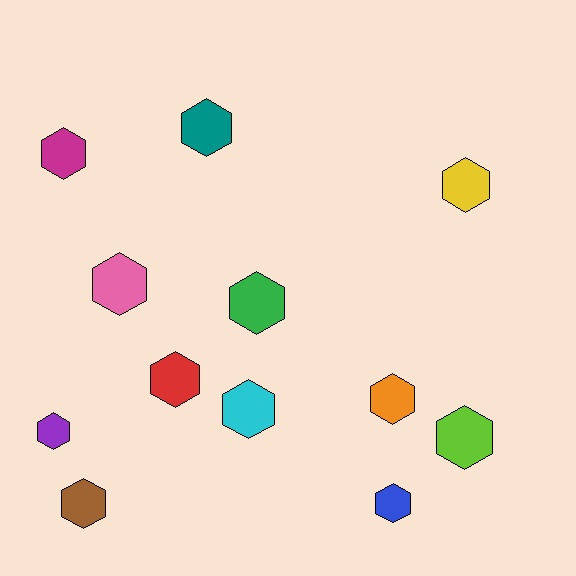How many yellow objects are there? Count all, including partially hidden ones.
There is 1 yellow object.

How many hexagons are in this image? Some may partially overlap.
There are 12 hexagons.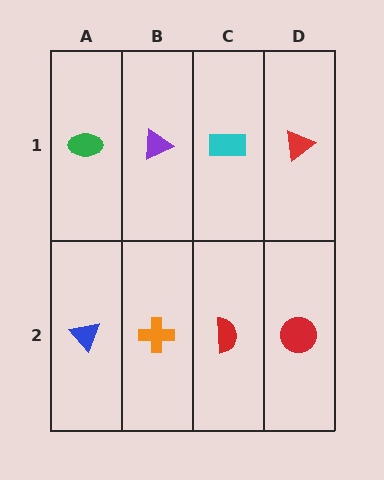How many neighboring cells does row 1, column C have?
3.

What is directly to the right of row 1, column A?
A purple triangle.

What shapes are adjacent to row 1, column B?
An orange cross (row 2, column B), a green ellipse (row 1, column A), a cyan rectangle (row 1, column C).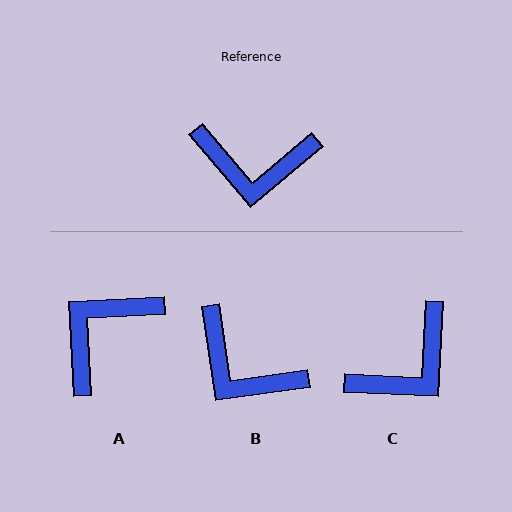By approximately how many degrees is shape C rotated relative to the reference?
Approximately 47 degrees counter-clockwise.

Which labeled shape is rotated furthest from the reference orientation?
A, about 128 degrees away.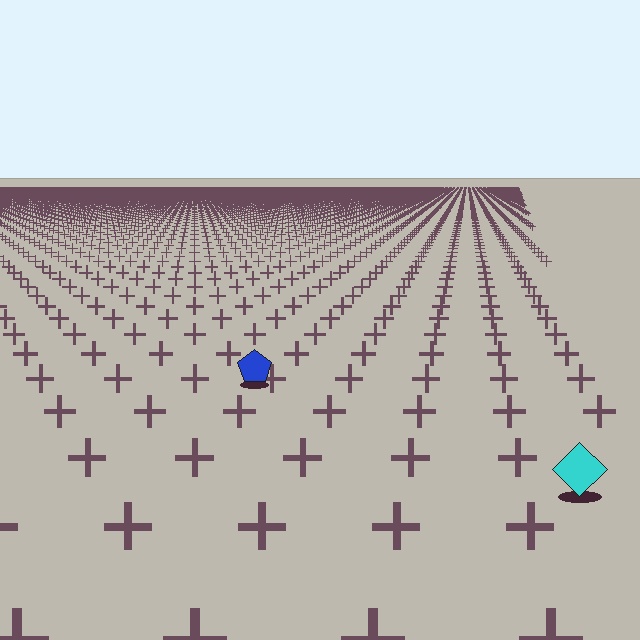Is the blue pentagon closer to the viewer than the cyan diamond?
No. The cyan diamond is closer — you can tell from the texture gradient: the ground texture is coarser near it.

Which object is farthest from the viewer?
The blue pentagon is farthest from the viewer. It appears smaller and the ground texture around it is denser.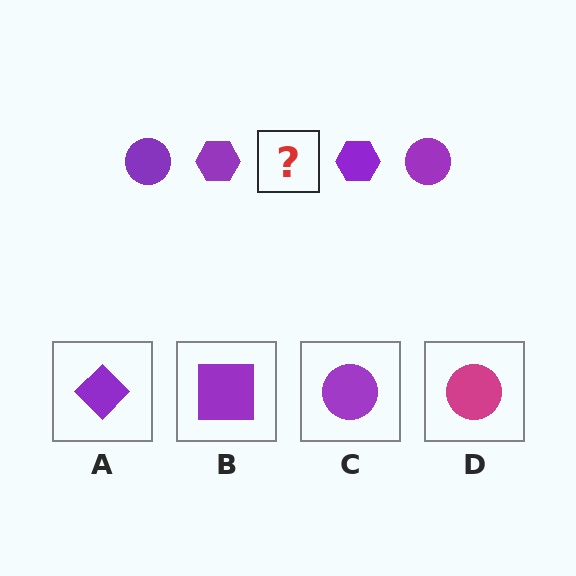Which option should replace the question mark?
Option C.